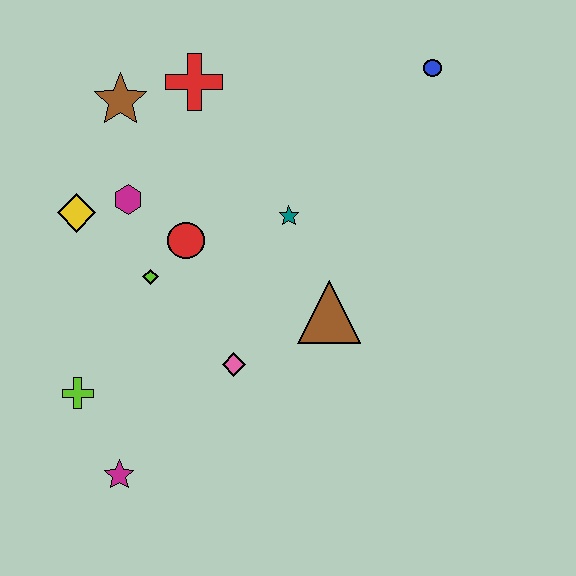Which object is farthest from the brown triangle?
The brown star is farthest from the brown triangle.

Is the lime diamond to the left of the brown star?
No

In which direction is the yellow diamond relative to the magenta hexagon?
The yellow diamond is to the left of the magenta hexagon.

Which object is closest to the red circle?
The lime diamond is closest to the red circle.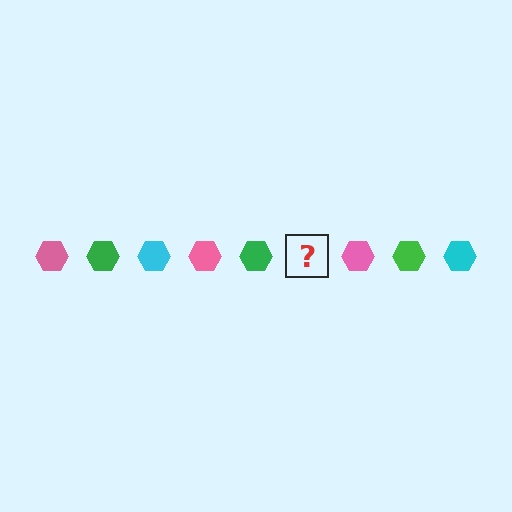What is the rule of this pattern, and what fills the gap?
The rule is that the pattern cycles through pink, green, cyan hexagons. The gap should be filled with a cyan hexagon.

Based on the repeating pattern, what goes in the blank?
The blank should be a cyan hexagon.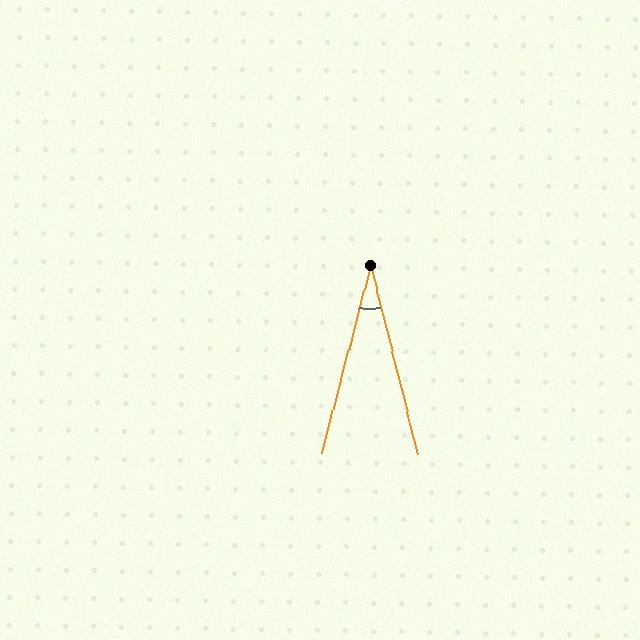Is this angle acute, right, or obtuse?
It is acute.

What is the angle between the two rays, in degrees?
Approximately 29 degrees.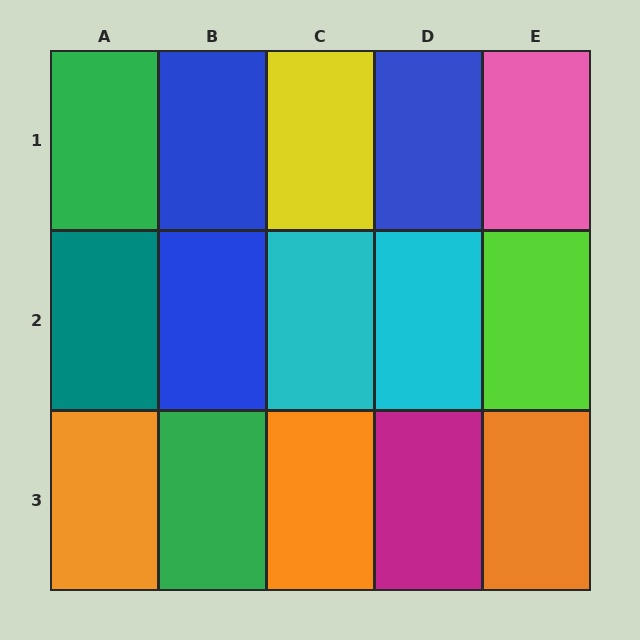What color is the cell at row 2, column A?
Teal.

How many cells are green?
2 cells are green.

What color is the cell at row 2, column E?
Lime.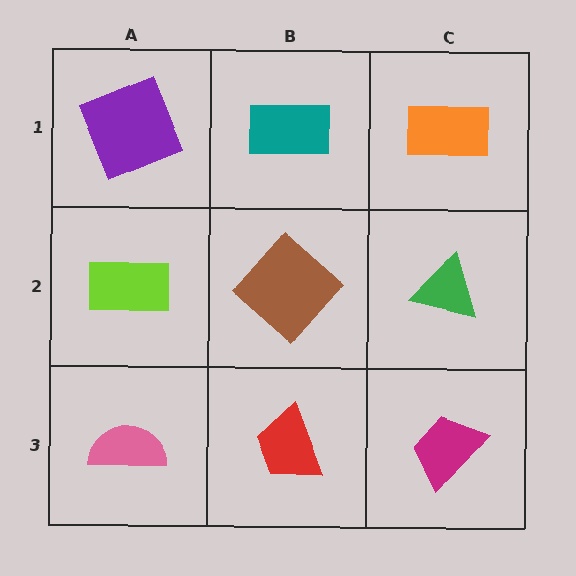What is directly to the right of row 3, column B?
A magenta trapezoid.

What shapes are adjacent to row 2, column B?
A teal rectangle (row 1, column B), a red trapezoid (row 3, column B), a lime rectangle (row 2, column A), a green triangle (row 2, column C).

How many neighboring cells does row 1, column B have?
3.